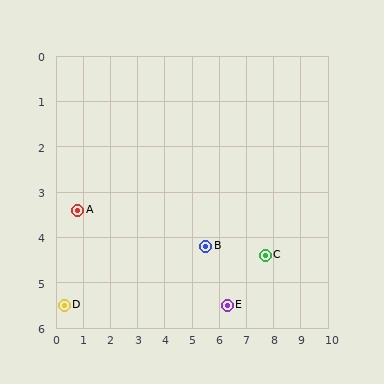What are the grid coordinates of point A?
Point A is at approximately (0.8, 3.4).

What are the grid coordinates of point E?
Point E is at approximately (6.3, 5.5).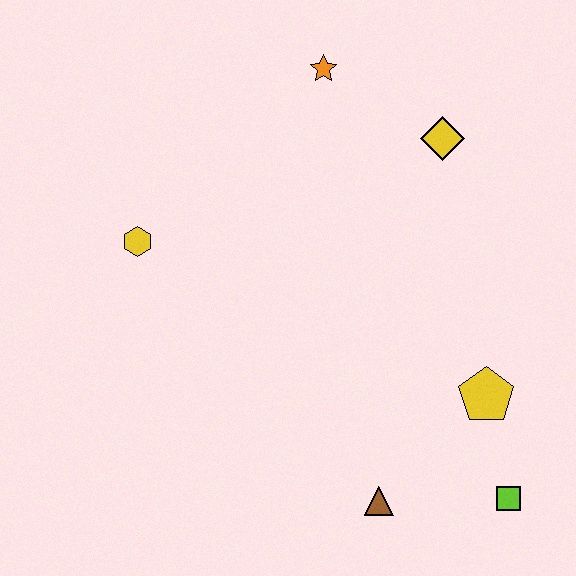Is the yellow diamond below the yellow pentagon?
No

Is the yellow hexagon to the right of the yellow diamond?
No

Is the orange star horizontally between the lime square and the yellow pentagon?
No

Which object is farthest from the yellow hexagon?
The lime square is farthest from the yellow hexagon.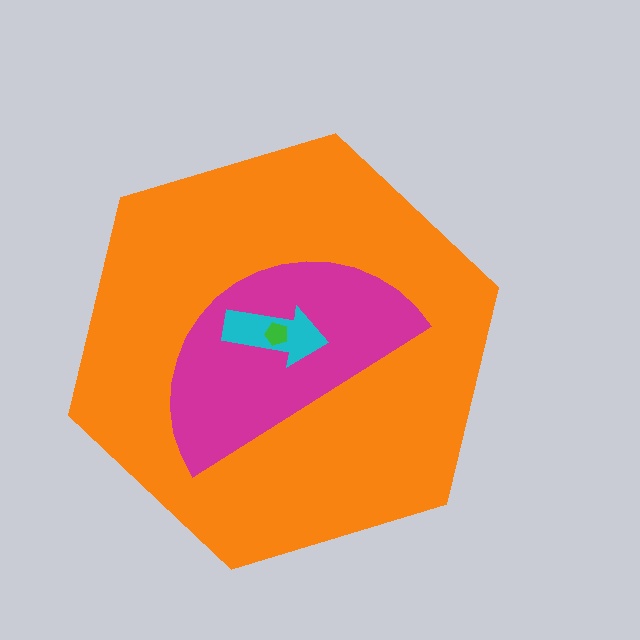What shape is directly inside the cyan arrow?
The green pentagon.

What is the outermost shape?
The orange hexagon.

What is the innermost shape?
The green pentagon.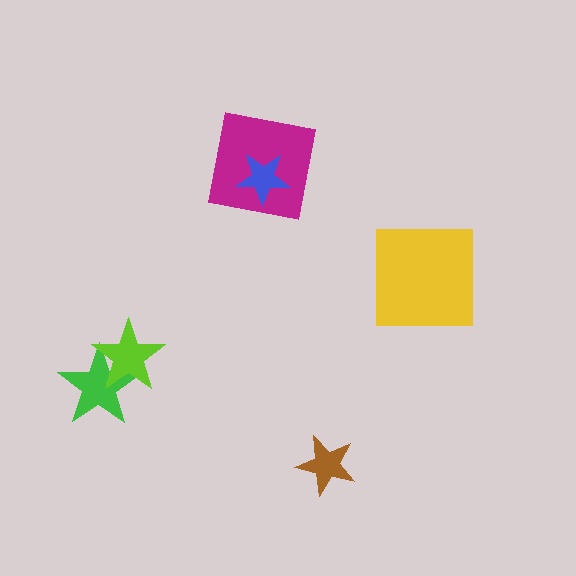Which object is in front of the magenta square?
The blue star is in front of the magenta square.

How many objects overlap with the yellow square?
0 objects overlap with the yellow square.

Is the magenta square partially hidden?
Yes, it is partially covered by another shape.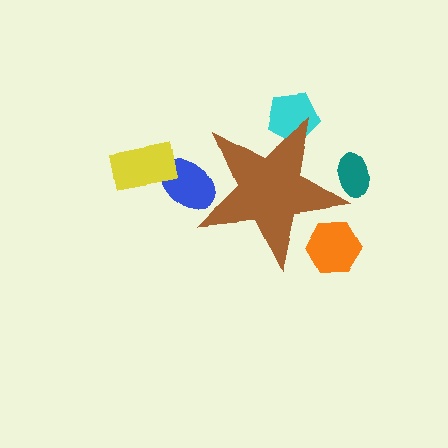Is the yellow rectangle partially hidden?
No, the yellow rectangle is fully visible.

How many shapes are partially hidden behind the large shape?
4 shapes are partially hidden.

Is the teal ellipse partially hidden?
Yes, the teal ellipse is partially hidden behind the brown star.